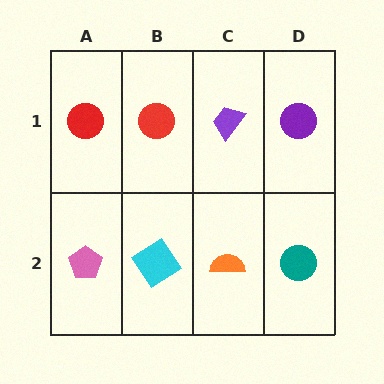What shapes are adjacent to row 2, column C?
A purple trapezoid (row 1, column C), a cyan diamond (row 2, column B), a teal circle (row 2, column D).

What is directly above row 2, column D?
A purple circle.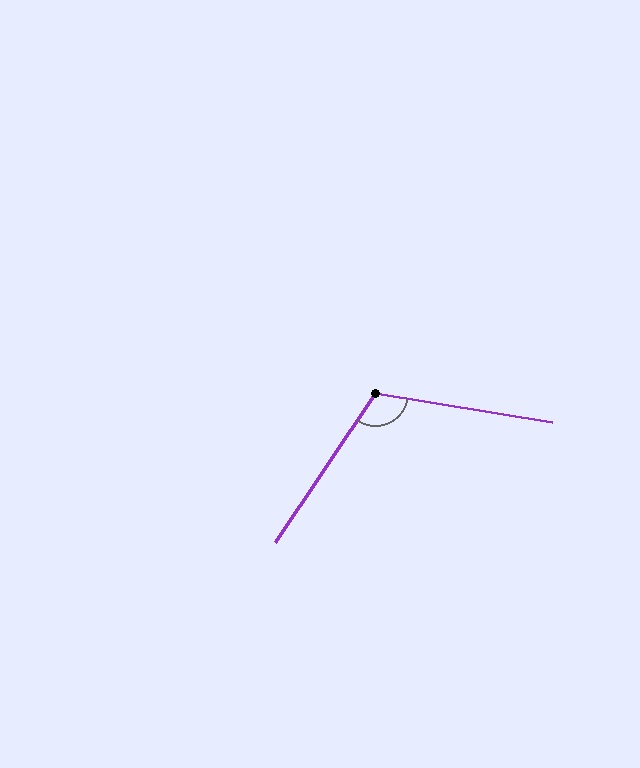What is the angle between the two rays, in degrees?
Approximately 114 degrees.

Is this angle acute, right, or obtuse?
It is obtuse.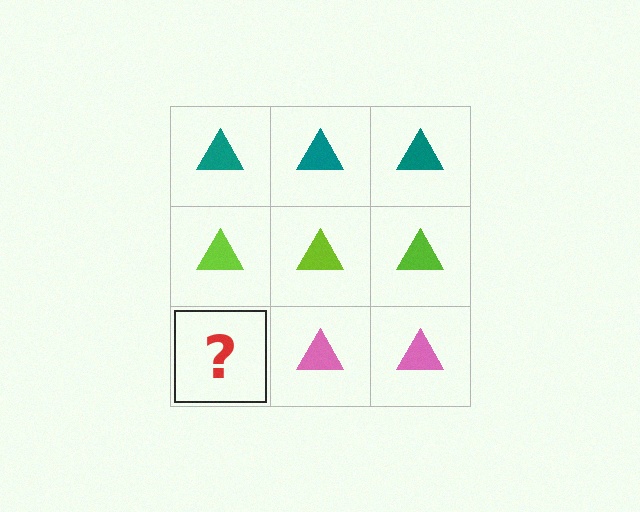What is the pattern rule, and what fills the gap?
The rule is that each row has a consistent color. The gap should be filled with a pink triangle.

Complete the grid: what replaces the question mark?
The question mark should be replaced with a pink triangle.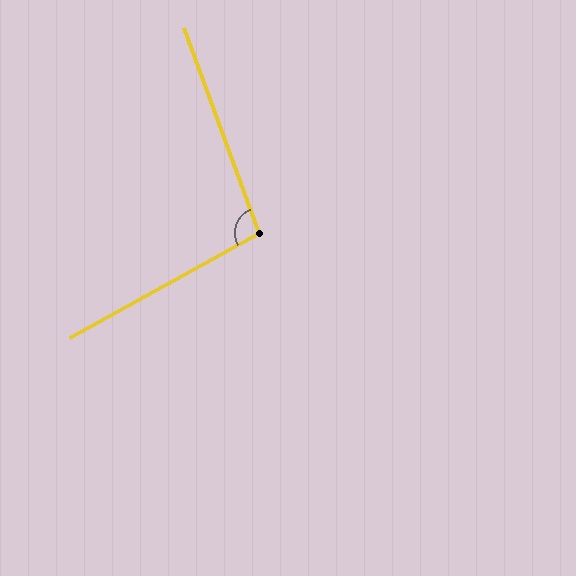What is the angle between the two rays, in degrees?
Approximately 99 degrees.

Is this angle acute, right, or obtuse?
It is obtuse.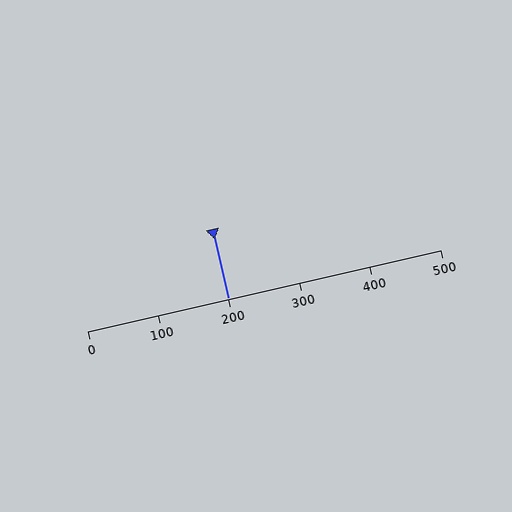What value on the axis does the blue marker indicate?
The marker indicates approximately 200.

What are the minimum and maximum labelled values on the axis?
The axis runs from 0 to 500.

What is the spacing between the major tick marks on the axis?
The major ticks are spaced 100 apart.